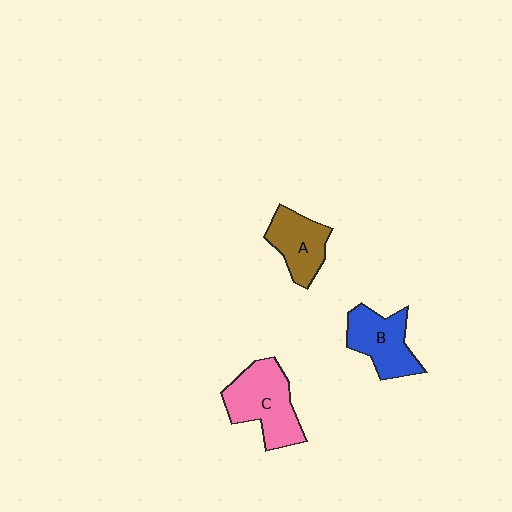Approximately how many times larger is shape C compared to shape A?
Approximately 1.4 times.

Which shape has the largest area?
Shape C (pink).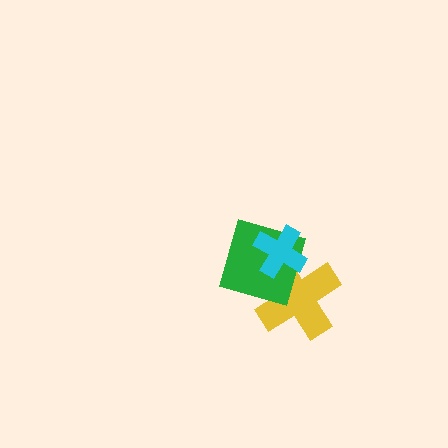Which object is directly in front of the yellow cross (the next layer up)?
The green diamond is directly in front of the yellow cross.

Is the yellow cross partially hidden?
Yes, it is partially covered by another shape.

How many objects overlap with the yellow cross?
2 objects overlap with the yellow cross.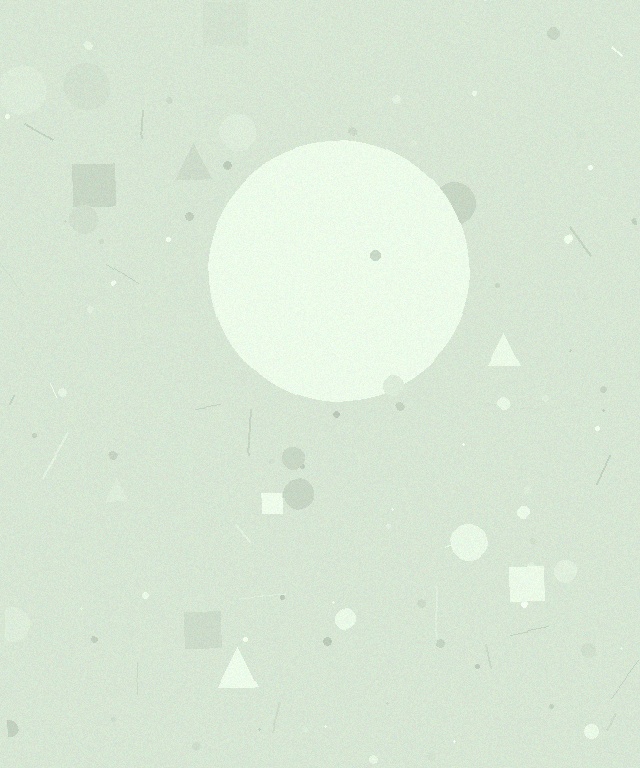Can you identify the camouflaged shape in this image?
The camouflaged shape is a circle.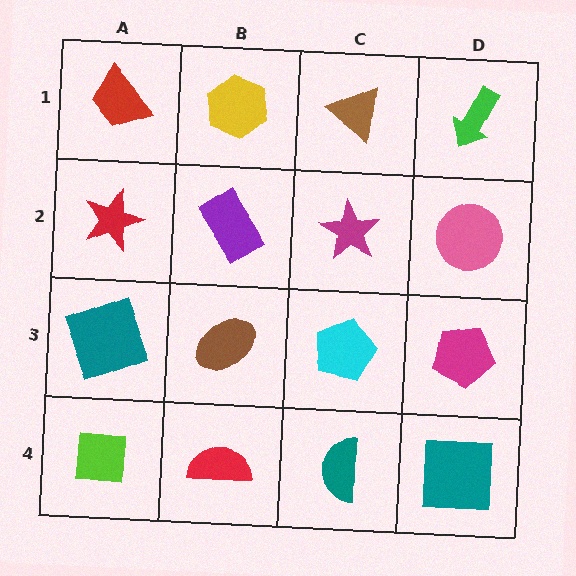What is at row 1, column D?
A green arrow.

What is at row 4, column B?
A red semicircle.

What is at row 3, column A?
A teal square.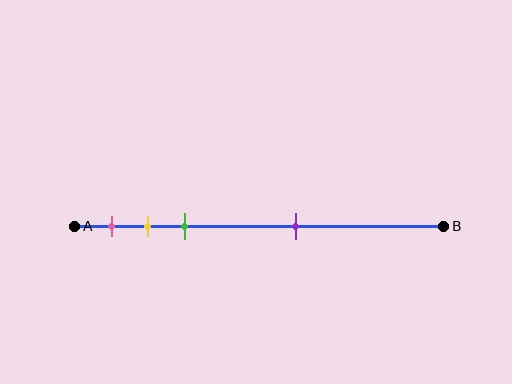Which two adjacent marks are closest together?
The yellow and green marks are the closest adjacent pair.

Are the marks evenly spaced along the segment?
No, the marks are not evenly spaced.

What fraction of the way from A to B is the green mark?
The green mark is approximately 30% (0.3) of the way from A to B.